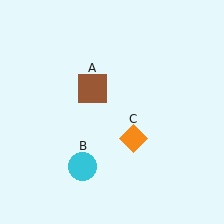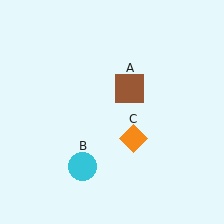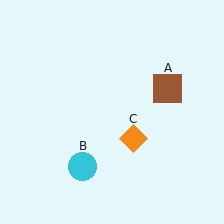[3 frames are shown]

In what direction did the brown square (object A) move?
The brown square (object A) moved right.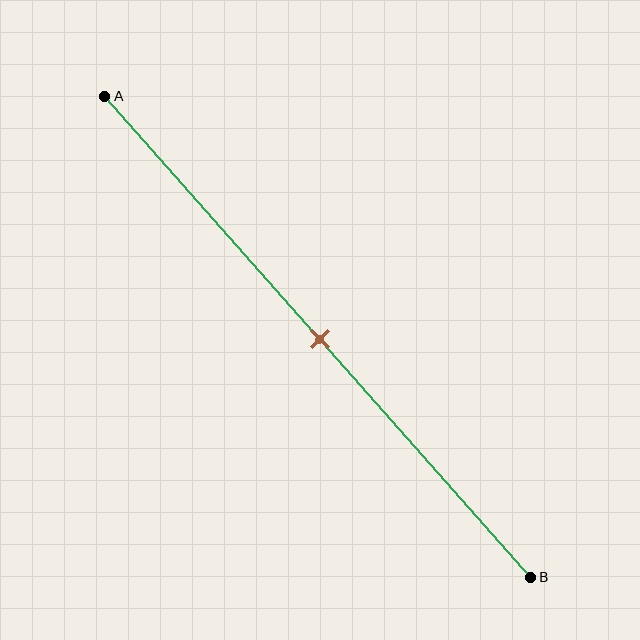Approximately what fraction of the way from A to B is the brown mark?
The brown mark is approximately 50% of the way from A to B.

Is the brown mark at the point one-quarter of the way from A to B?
No, the mark is at about 50% from A, not at the 25% one-quarter point.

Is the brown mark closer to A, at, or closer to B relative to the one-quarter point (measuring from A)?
The brown mark is closer to point B than the one-quarter point of segment AB.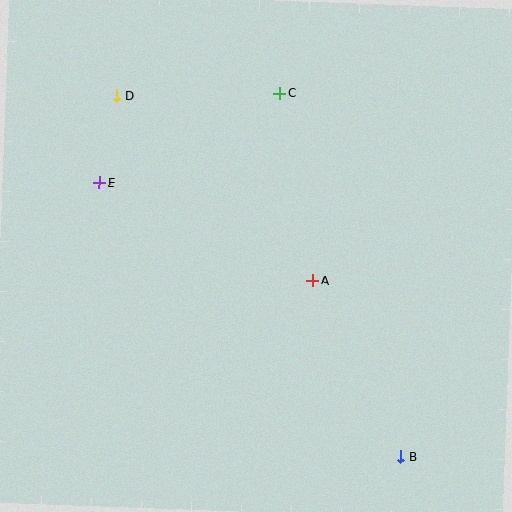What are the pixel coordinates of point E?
Point E is at (100, 182).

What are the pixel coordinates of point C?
Point C is at (280, 93).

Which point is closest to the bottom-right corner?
Point B is closest to the bottom-right corner.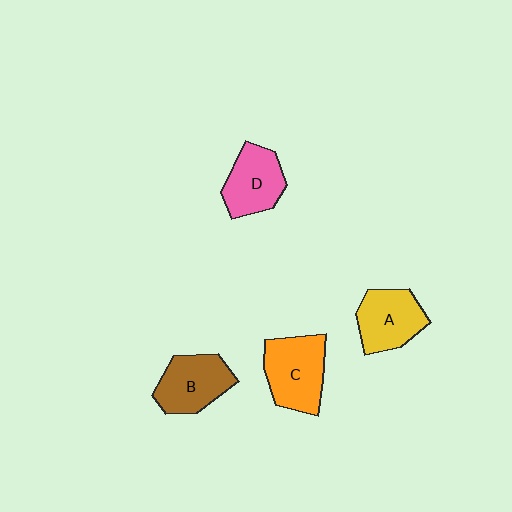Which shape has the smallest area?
Shape D (pink).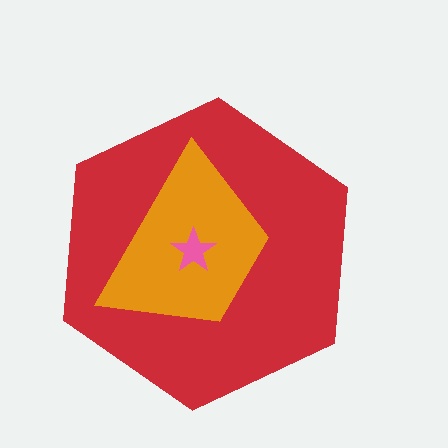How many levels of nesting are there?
3.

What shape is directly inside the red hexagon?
The orange trapezoid.